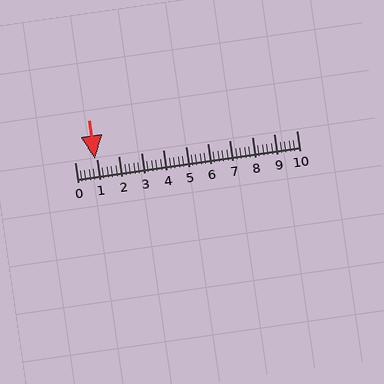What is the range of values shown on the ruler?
The ruler shows values from 0 to 10.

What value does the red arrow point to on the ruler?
The red arrow points to approximately 0.9.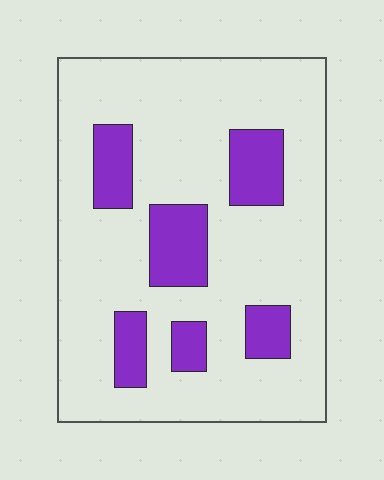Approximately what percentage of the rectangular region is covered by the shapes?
Approximately 20%.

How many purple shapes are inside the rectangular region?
6.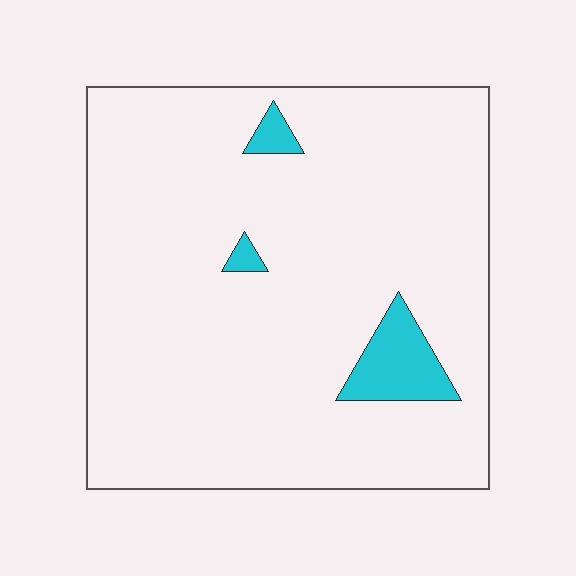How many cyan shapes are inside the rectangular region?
3.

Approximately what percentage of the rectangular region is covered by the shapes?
Approximately 5%.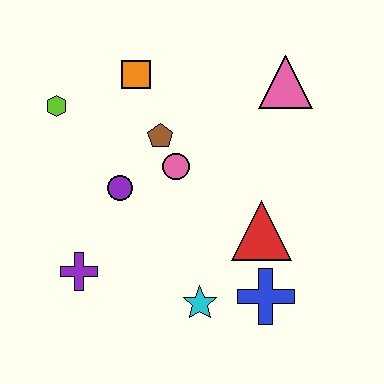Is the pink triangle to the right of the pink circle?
Yes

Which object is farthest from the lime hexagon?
The blue cross is farthest from the lime hexagon.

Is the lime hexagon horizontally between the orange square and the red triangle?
No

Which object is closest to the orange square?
The brown pentagon is closest to the orange square.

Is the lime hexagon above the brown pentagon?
Yes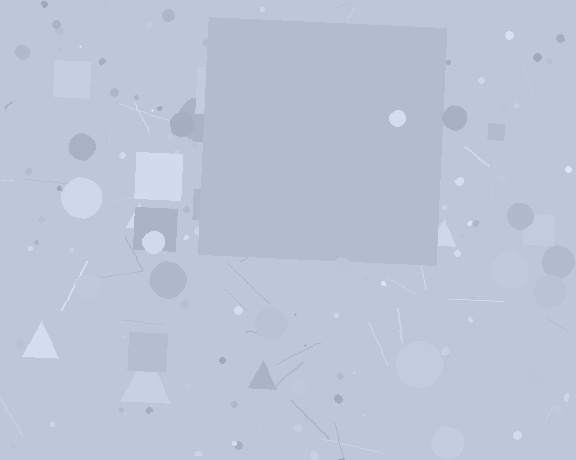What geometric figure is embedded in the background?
A square is embedded in the background.